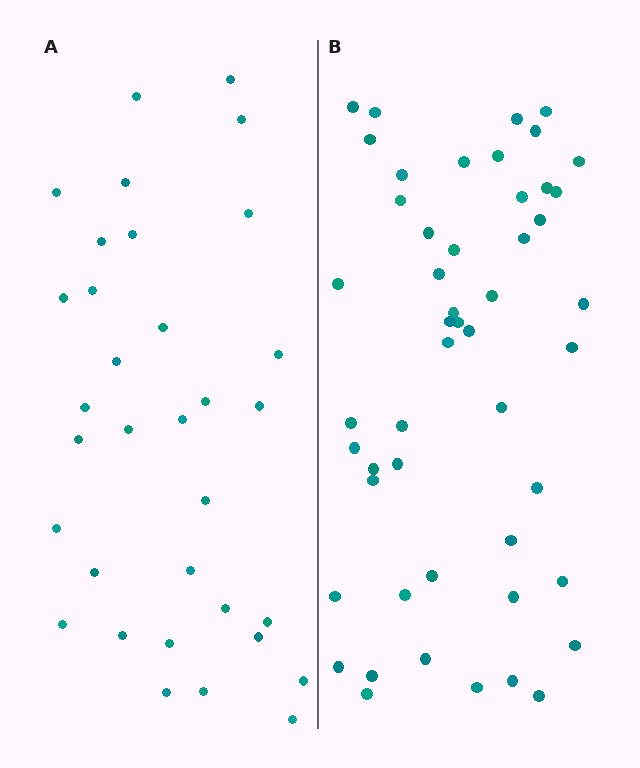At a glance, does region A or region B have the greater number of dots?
Region B (the right region) has more dots.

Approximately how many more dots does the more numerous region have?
Region B has approximately 15 more dots than region A.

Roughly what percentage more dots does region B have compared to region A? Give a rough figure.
About 50% more.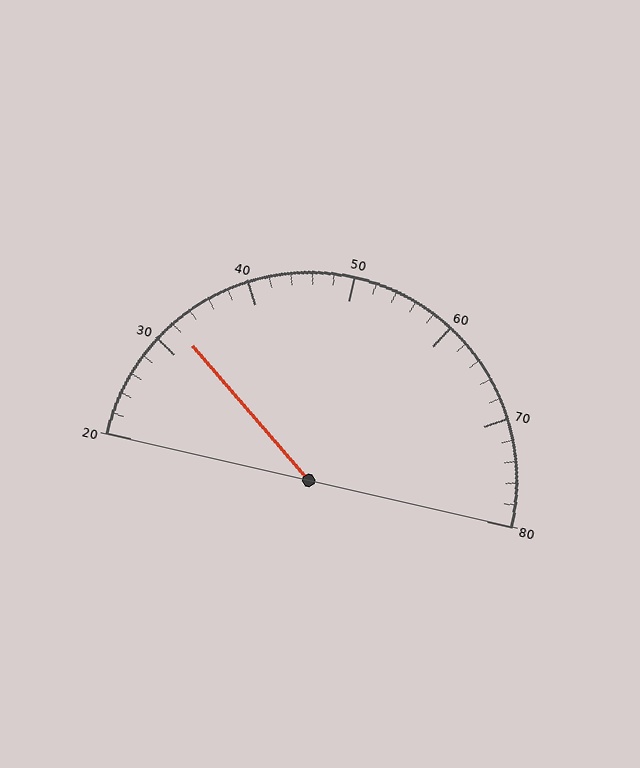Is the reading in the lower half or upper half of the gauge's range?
The reading is in the lower half of the range (20 to 80).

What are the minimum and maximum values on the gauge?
The gauge ranges from 20 to 80.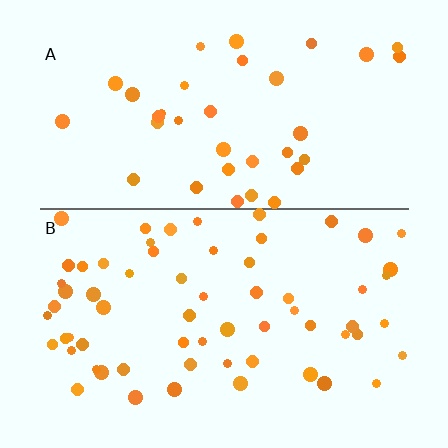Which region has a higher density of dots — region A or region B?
B (the bottom).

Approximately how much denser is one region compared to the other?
Approximately 1.7× — region B over region A.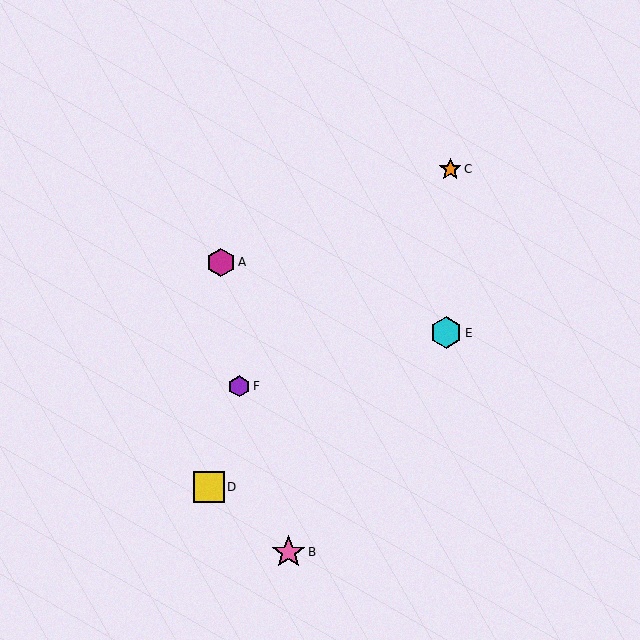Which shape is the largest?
The pink star (labeled B) is the largest.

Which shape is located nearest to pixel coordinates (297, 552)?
The pink star (labeled B) at (289, 552) is nearest to that location.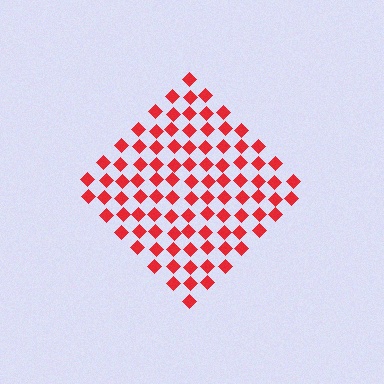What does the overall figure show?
The overall figure shows a diamond.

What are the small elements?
The small elements are diamonds.